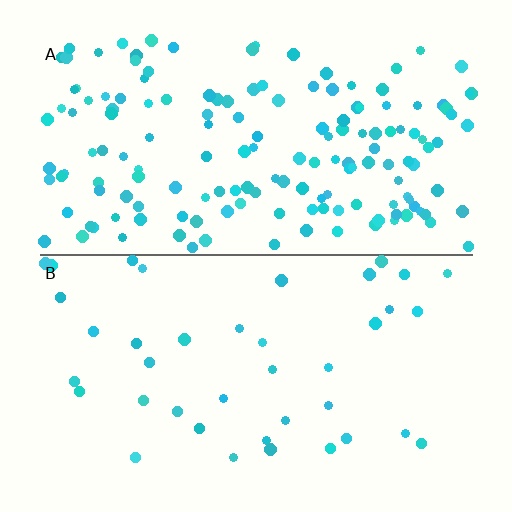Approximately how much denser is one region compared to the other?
Approximately 4.0× — region A over region B.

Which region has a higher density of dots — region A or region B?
A (the top).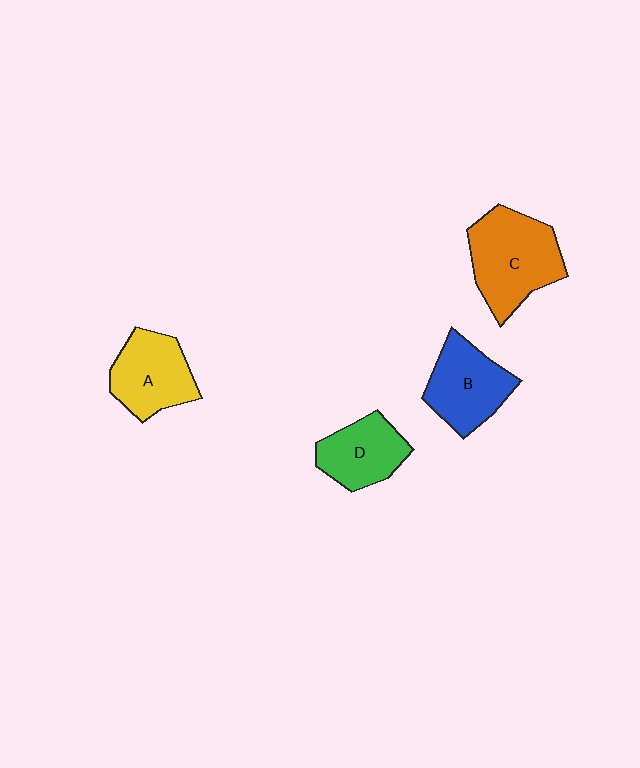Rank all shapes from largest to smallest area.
From largest to smallest: C (orange), B (blue), A (yellow), D (green).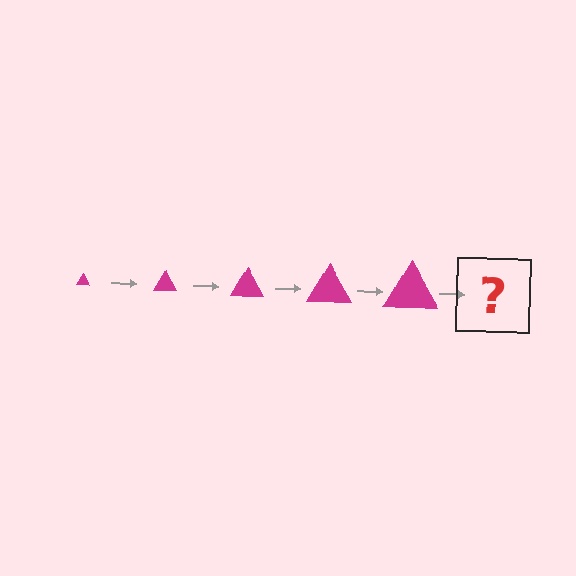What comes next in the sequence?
The next element should be a magenta triangle, larger than the previous one.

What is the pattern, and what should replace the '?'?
The pattern is that the triangle gets progressively larger each step. The '?' should be a magenta triangle, larger than the previous one.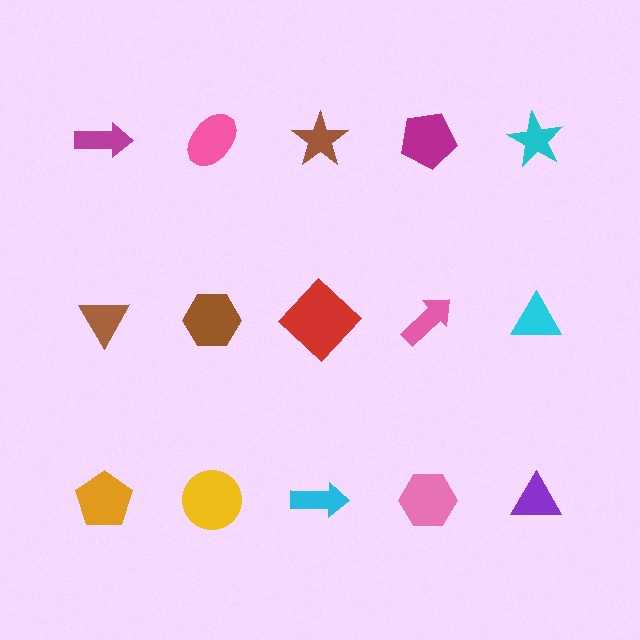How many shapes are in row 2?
5 shapes.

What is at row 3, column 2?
A yellow circle.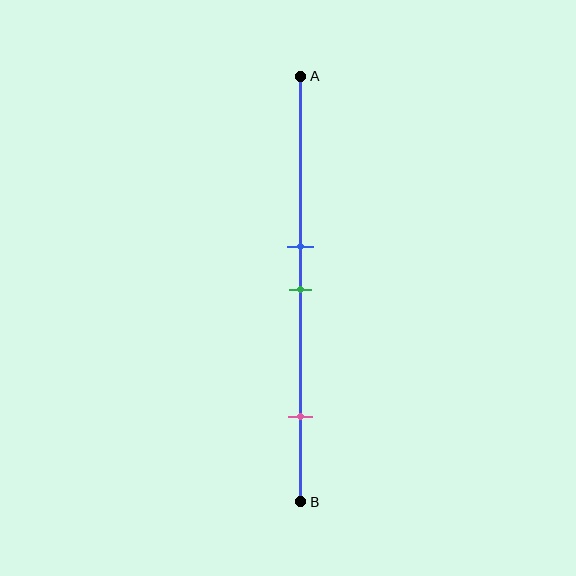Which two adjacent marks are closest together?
The blue and green marks are the closest adjacent pair.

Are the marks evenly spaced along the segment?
No, the marks are not evenly spaced.